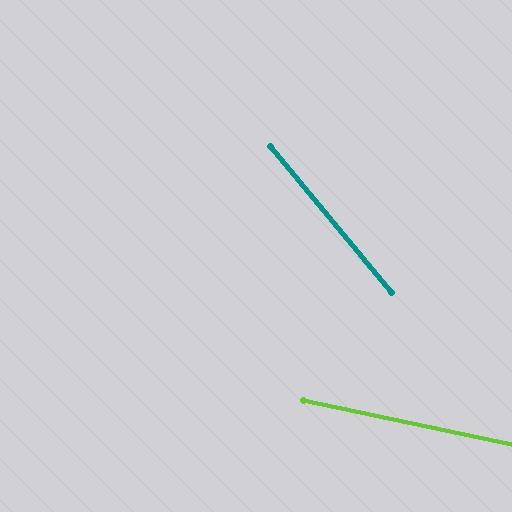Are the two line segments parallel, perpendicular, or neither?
Neither parallel nor perpendicular — they differ by about 38°.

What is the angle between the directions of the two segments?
Approximately 38 degrees.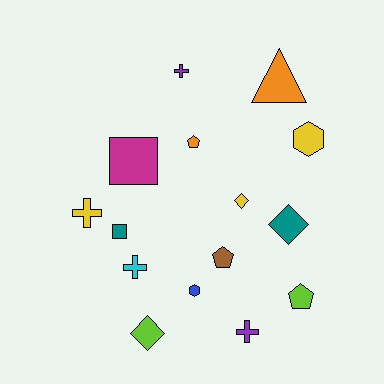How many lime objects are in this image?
There are 2 lime objects.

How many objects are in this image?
There are 15 objects.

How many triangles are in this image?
There is 1 triangle.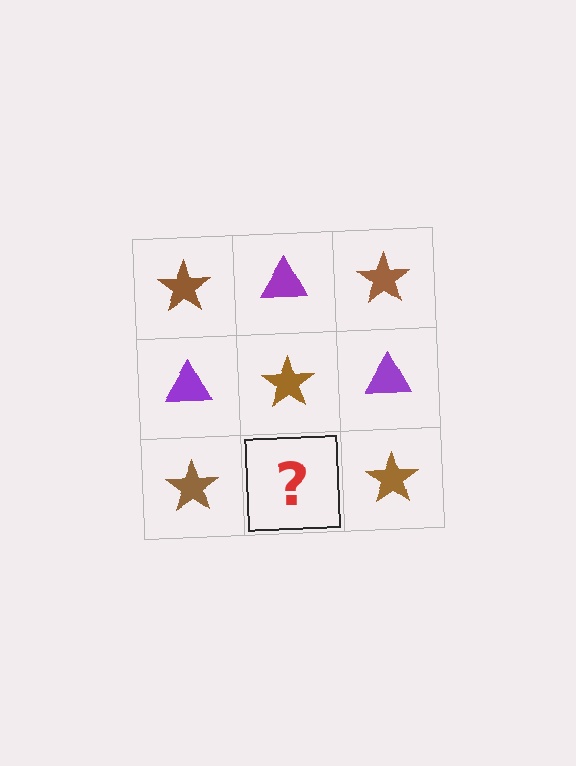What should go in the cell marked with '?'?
The missing cell should contain a purple triangle.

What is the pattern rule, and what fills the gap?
The rule is that it alternates brown star and purple triangle in a checkerboard pattern. The gap should be filled with a purple triangle.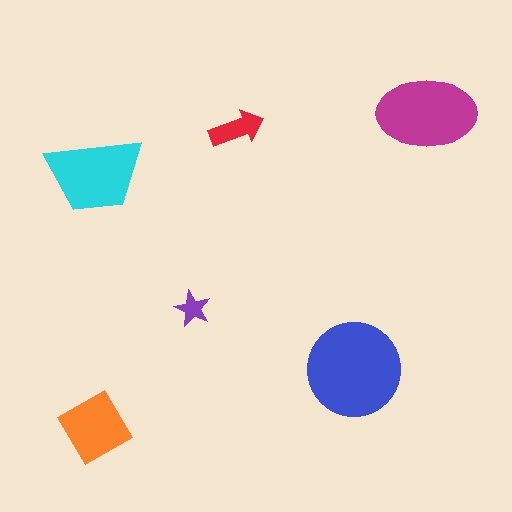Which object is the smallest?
The purple star.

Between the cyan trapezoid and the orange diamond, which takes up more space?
The cyan trapezoid.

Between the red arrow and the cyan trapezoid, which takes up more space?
The cyan trapezoid.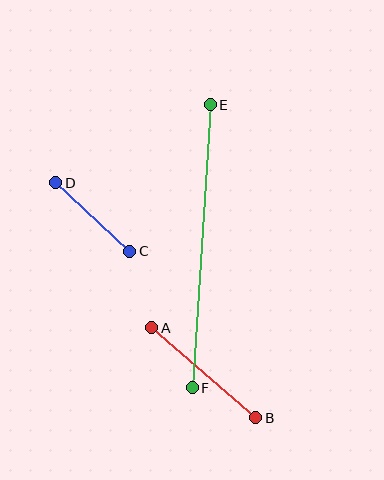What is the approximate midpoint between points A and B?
The midpoint is at approximately (204, 373) pixels.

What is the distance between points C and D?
The distance is approximately 101 pixels.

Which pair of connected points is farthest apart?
Points E and F are farthest apart.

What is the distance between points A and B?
The distance is approximately 137 pixels.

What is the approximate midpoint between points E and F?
The midpoint is at approximately (201, 246) pixels.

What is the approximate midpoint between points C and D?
The midpoint is at approximately (93, 217) pixels.